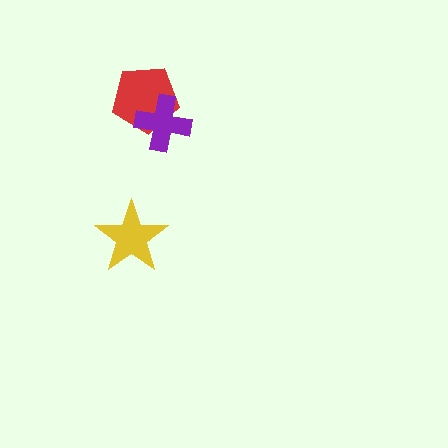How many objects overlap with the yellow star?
0 objects overlap with the yellow star.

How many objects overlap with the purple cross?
1 object overlaps with the purple cross.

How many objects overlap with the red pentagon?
1 object overlaps with the red pentagon.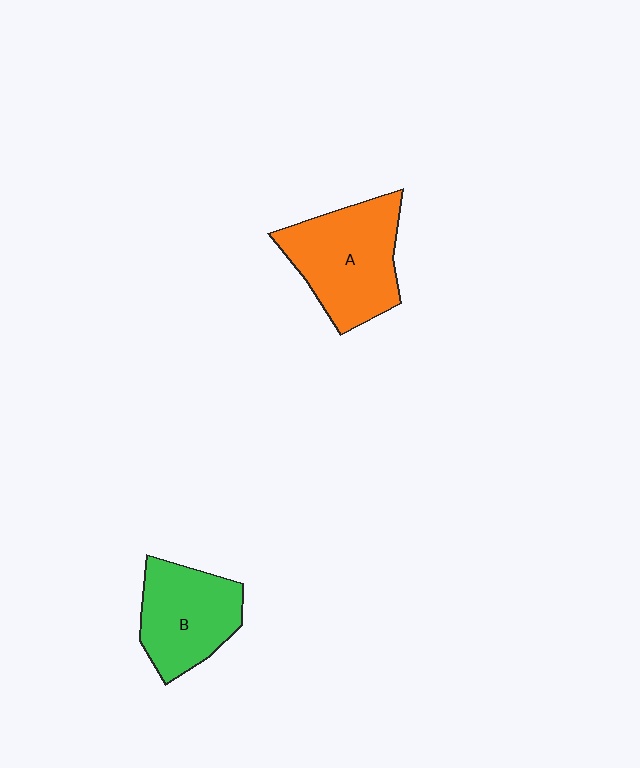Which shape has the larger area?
Shape A (orange).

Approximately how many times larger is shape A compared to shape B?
Approximately 1.2 times.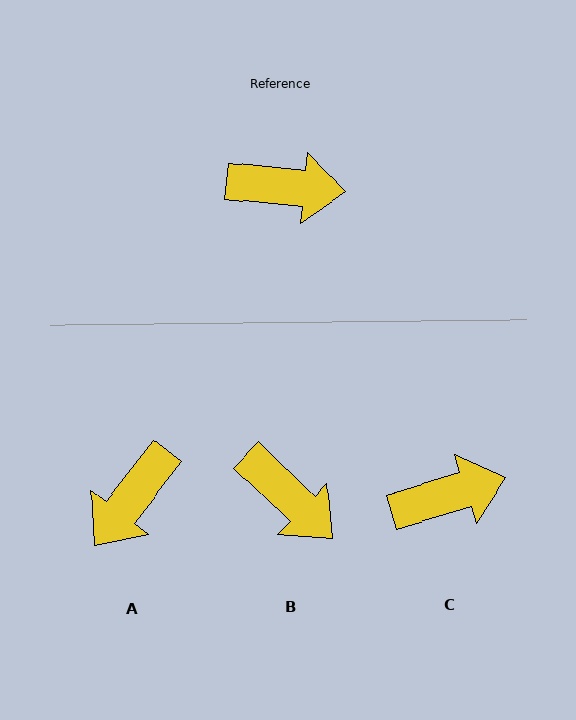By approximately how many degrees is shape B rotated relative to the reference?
Approximately 39 degrees clockwise.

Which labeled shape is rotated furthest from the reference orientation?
A, about 123 degrees away.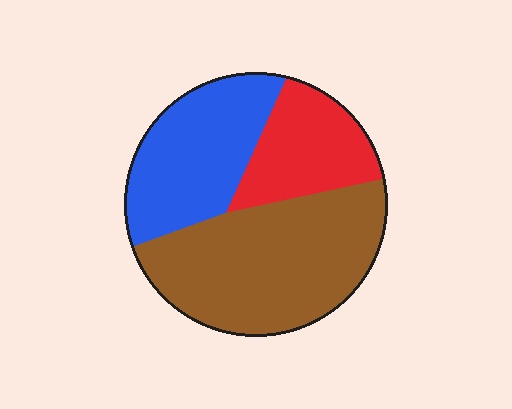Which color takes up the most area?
Brown, at roughly 50%.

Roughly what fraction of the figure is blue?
Blue takes up between a quarter and a half of the figure.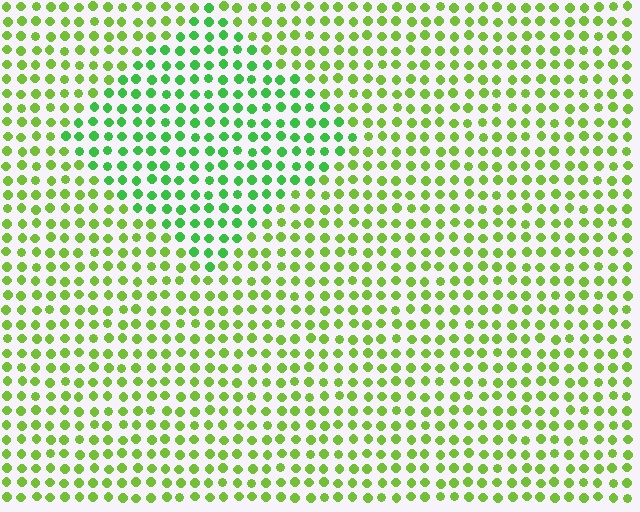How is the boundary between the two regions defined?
The boundary is defined purely by a slight shift in hue (about 31 degrees). Spacing, size, and orientation are identical on both sides.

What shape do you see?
I see a diamond.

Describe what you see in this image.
The image is filled with small lime elements in a uniform arrangement. A diamond-shaped region is visible where the elements are tinted to a slightly different hue, forming a subtle color boundary.